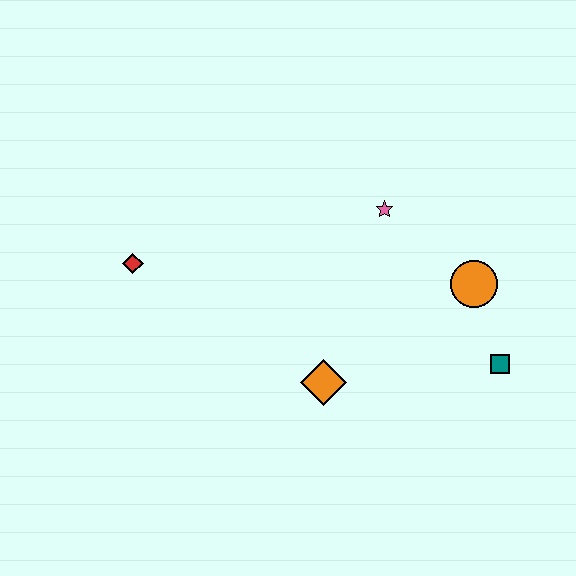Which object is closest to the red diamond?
The orange diamond is closest to the red diamond.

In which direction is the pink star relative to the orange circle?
The pink star is to the left of the orange circle.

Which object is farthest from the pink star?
The red diamond is farthest from the pink star.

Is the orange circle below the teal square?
No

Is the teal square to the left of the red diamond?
No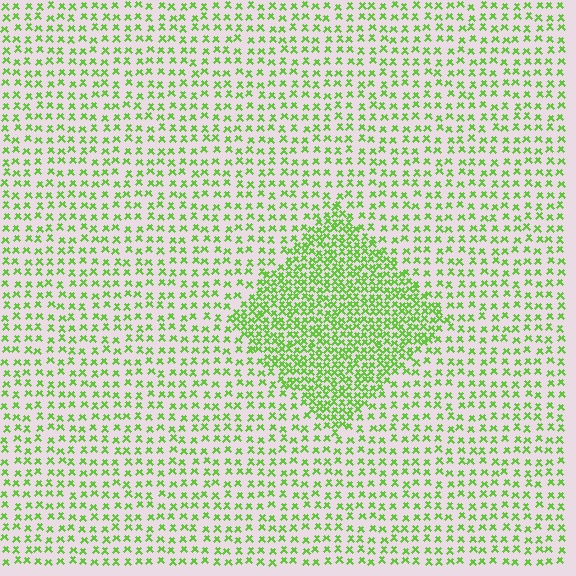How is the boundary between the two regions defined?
The boundary is defined by a change in element density (approximately 2.2x ratio). All elements are the same color, size, and shape.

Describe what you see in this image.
The image contains small lime elements arranged at two different densities. A diamond-shaped region is visible where the elements are more densely packed than the surrounding area.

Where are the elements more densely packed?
The elements are more densely packed inside the diamond boundary.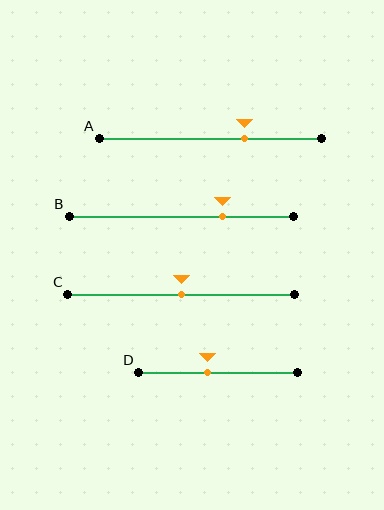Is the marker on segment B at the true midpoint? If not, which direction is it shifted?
No, the marker on segment B is shifted to the right by about 18% of the segment length.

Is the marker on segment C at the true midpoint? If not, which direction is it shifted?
Yes, the marker on segment C is at the true midpoint.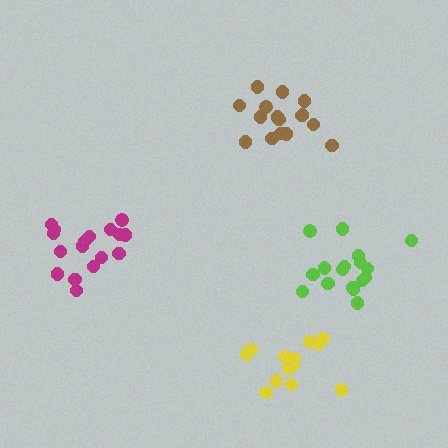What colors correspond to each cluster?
The clusters are colored: lime, brown, magenta, yellow.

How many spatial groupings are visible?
There are 4 spatial groupings.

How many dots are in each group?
Group 1: 17 dots, Group 2: 16 dots, Group 3: 17 dots, Group 4: 14 dots (64 total).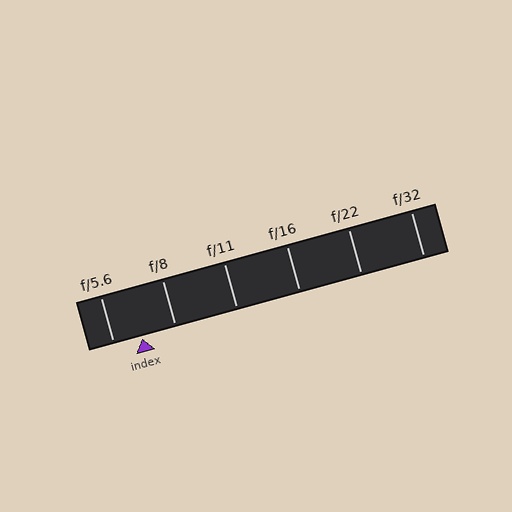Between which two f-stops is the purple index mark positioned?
The index mark is between f/5.6 and f/8.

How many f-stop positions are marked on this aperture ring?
There are 6 f-stop positions marked.